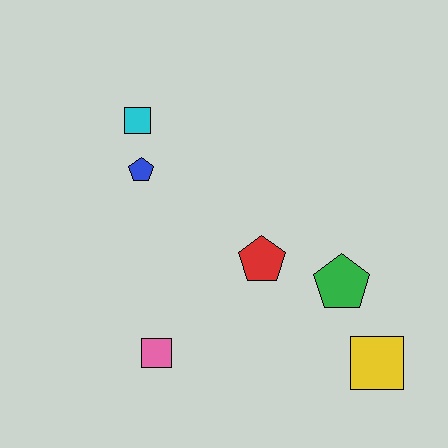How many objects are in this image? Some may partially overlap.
There are 6 objects.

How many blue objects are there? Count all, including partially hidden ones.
There is 1 blue object.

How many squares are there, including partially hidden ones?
There are 3 squares.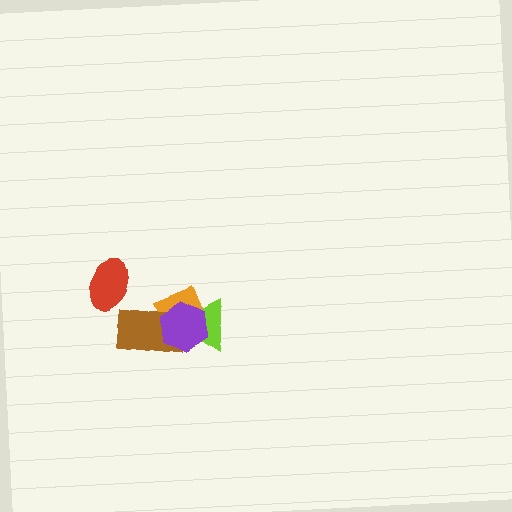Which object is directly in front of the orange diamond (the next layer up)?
The brown rectangle is directly in front of the orange diamond.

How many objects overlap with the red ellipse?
0 objects overlap with the red ellipse.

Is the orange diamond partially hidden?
Yes, it is partially covered by another shape.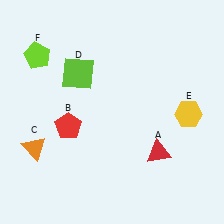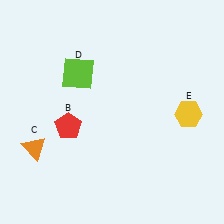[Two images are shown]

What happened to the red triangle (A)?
The red triangle (A) was removed in Image 2. It was in the bottom-right area of Image 1.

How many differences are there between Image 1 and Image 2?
There are 2 differences between the two images.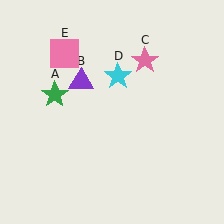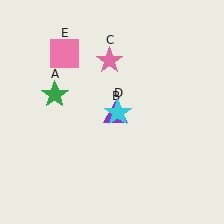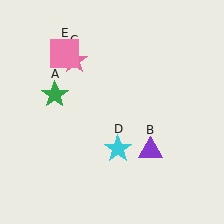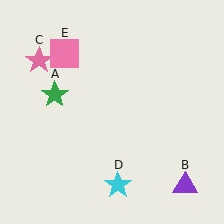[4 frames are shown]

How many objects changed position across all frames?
3 objects changed position: purple triangle (object B), pink star (object C), cyan star (object D).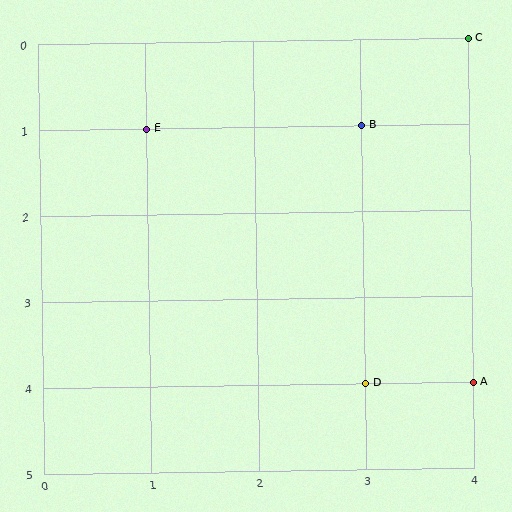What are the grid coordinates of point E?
Point E is at grid coordinates (1, 1).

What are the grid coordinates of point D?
Point D is at grid coordinates (3, 4).